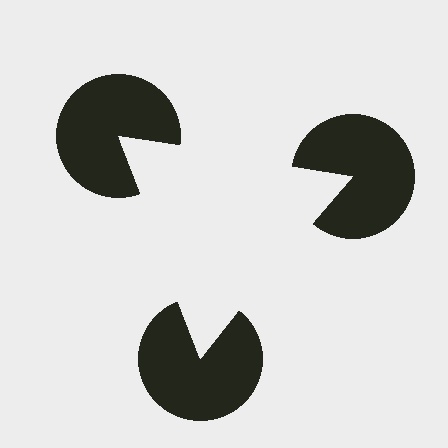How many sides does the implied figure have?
3 sides.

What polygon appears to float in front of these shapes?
An illusory triangle — its edges are inferred from the aligned wedge cuts in the pac-man discs, not physically drawn.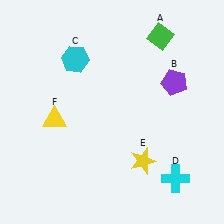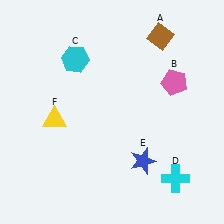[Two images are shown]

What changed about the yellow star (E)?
In Image 1, E is yellow. In Image 2, it changed to blue.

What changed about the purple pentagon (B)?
In Image 1, B is purple. In Image 2, it changed to pink.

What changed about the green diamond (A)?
In Image 1, A is green. In Image 2, it changed to brown.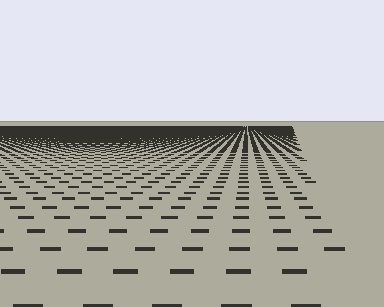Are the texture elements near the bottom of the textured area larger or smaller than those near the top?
Larger. Near the bottom, elements are closer to the viewer and appear at a bigger on-screen size.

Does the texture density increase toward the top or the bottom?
Density increases toward the top.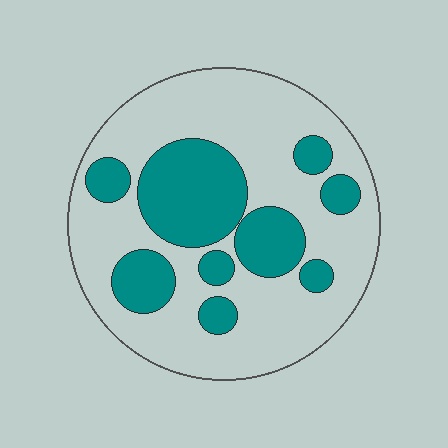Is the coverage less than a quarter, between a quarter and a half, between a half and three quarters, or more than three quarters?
Between a quarter and a half.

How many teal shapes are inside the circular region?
9.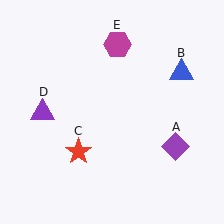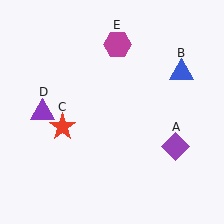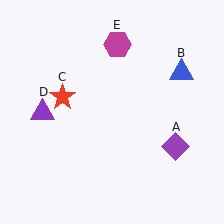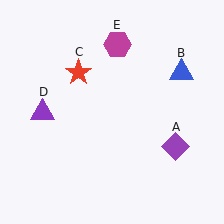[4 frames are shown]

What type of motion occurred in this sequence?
The red star (object C) rotated clockwise around the center of the scene.